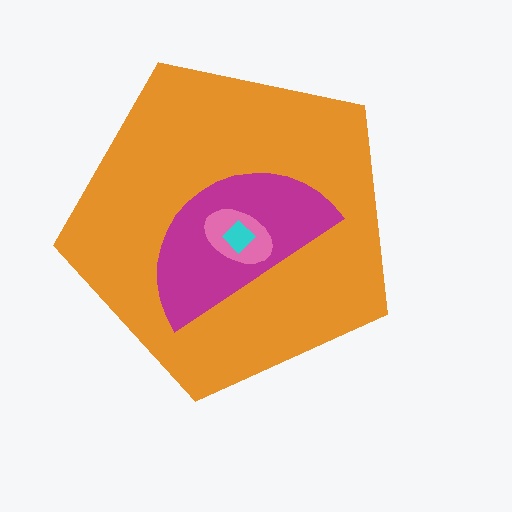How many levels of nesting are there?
4.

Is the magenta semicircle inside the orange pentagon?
Yes.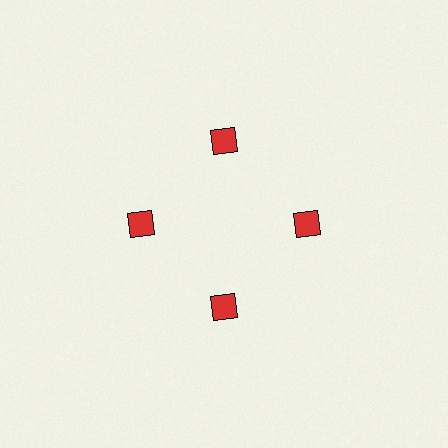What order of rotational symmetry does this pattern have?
This pattern has 4-fold rotational symmetry.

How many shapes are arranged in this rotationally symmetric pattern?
There are 4 shapes, arranged in 4 groups of 1.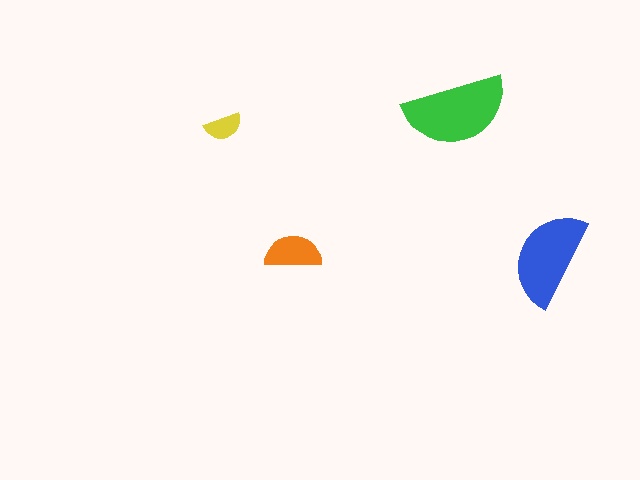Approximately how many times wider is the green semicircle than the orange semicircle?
About 2 times wider.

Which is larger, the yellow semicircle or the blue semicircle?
The blue one.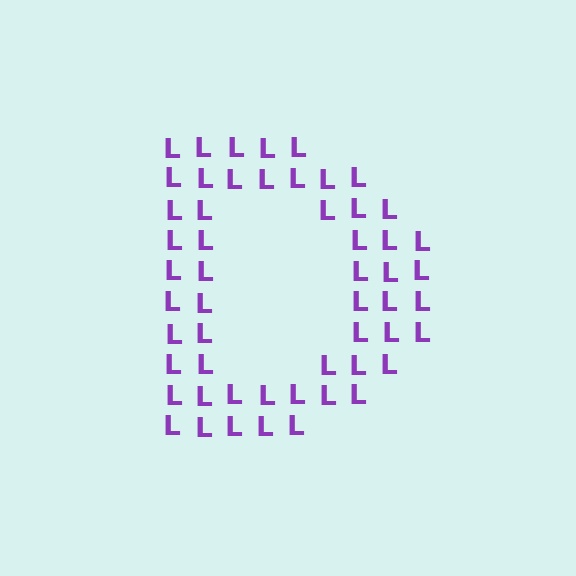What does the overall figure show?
The overall figure shows the letter D.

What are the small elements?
The small elements are letter L's.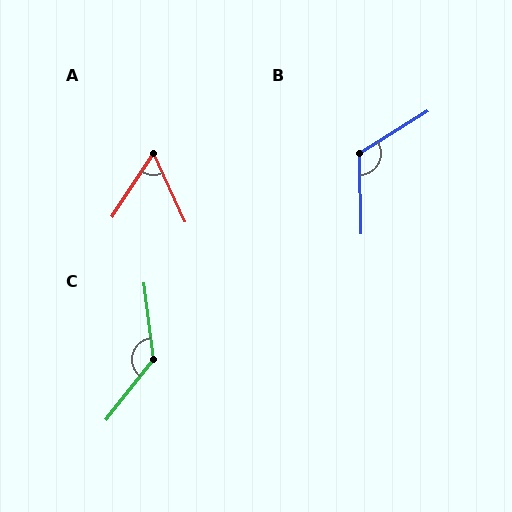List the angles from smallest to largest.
A (58°), B (121°), C (135°).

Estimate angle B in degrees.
Approximately 121 degrees.